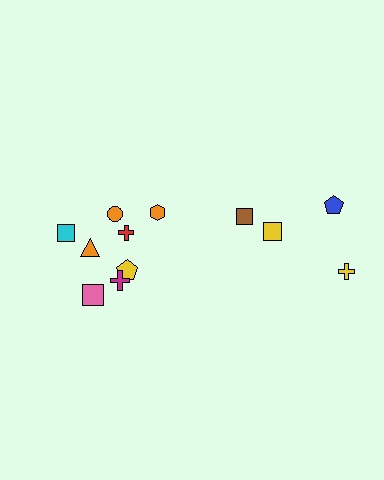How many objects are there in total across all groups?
There are 12 objects.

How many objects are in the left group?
There are 8 objects.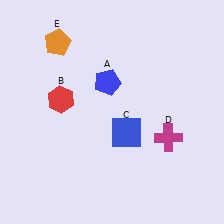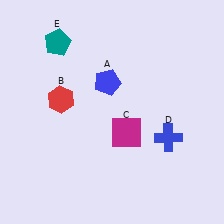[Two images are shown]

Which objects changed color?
C changed from blue to magenta. D changed from magenta to blue. E changed from orange to teal.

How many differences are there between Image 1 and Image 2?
There are 3 differences between the two images.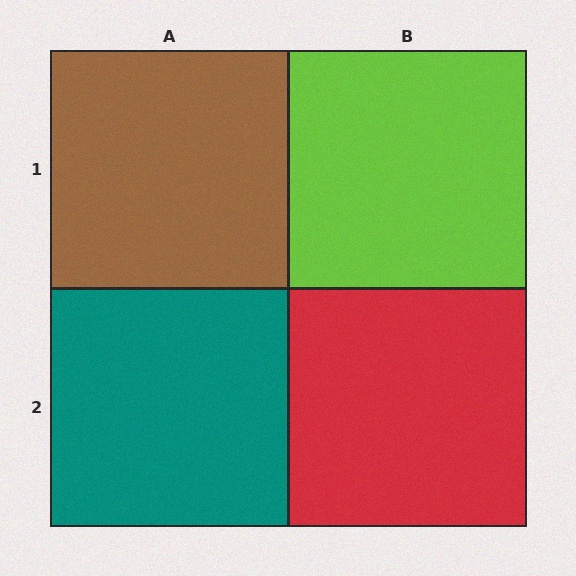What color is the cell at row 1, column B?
Lime.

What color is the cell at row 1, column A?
Brown.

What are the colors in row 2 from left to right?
Teal, red.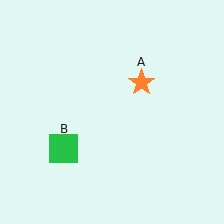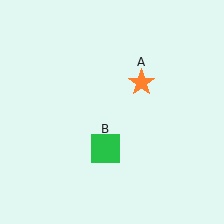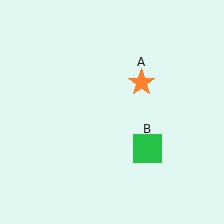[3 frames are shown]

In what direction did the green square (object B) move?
The green square (object B) moved right.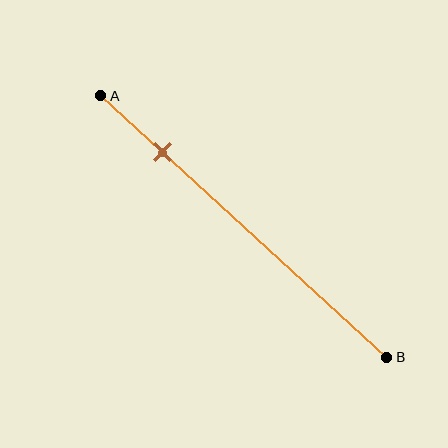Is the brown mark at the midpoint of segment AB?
No, the mark is at about 20% from A, not at the 50% midpoint.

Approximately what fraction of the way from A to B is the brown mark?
The brown mark is approximately 20% of the way from A to B.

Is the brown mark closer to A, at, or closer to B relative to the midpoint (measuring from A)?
The brown mark is closer to point A than the midpoint of segment AB.